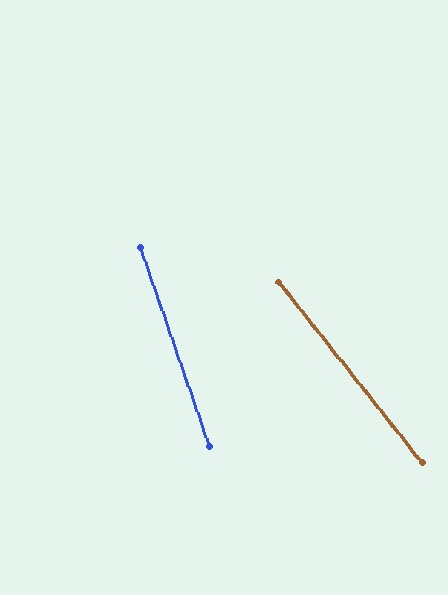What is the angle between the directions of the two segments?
Approximately 19 degrees.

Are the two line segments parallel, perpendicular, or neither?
Neither parallel nor perpendicular — they differ by about 19°.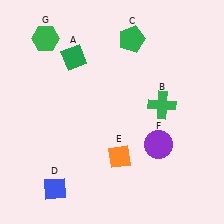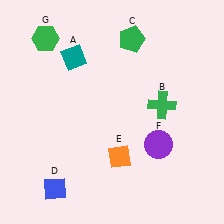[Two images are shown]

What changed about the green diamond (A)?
In Image 1, A is green. In Image 2, it changed to teal.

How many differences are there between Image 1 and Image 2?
There is 1 difference between the two images.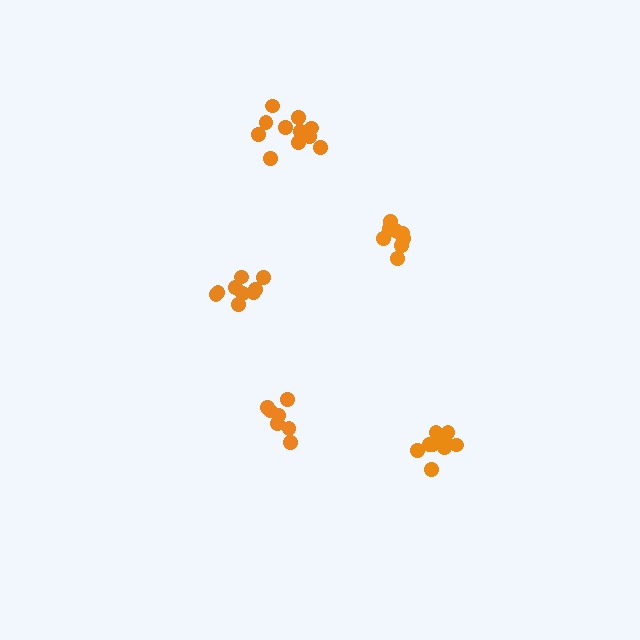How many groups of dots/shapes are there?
There are 5 groups.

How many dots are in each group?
Group 1: 9 dots, Group 2: 9 dots, Group 3: 12 dots, Group 4: 7 dots, Group 5: 9 dots (46 total).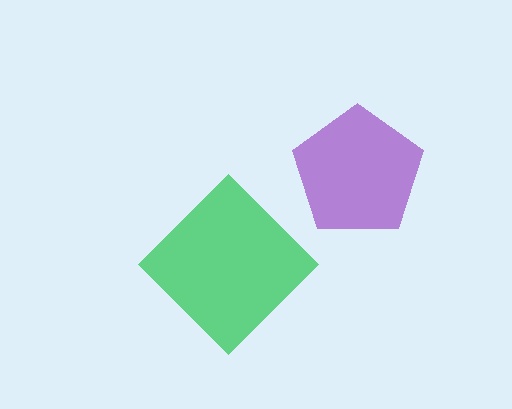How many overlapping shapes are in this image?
There are 2 overlapping shapes in the image.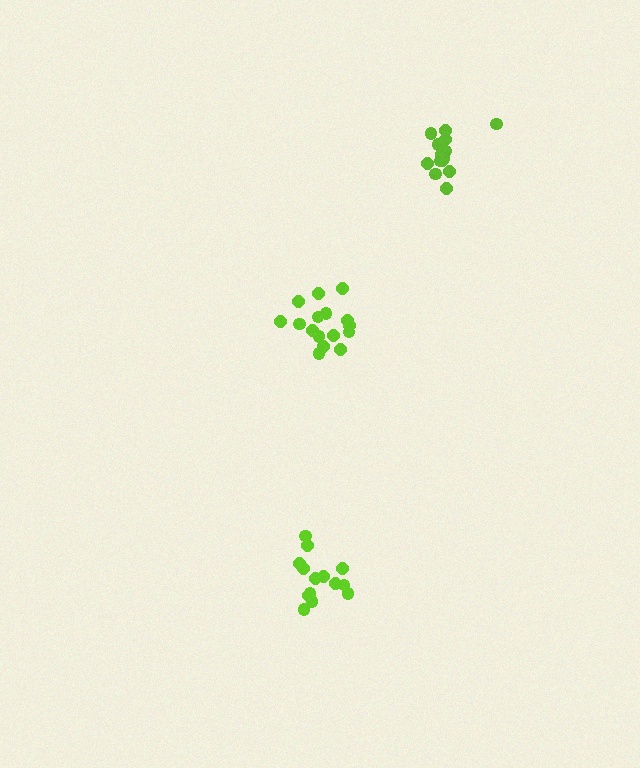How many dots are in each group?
Group 1: 14 dots, Group 2: 14 dots, Group 3: 16 dots (44 total).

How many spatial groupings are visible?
There are 3 spatial groupings.